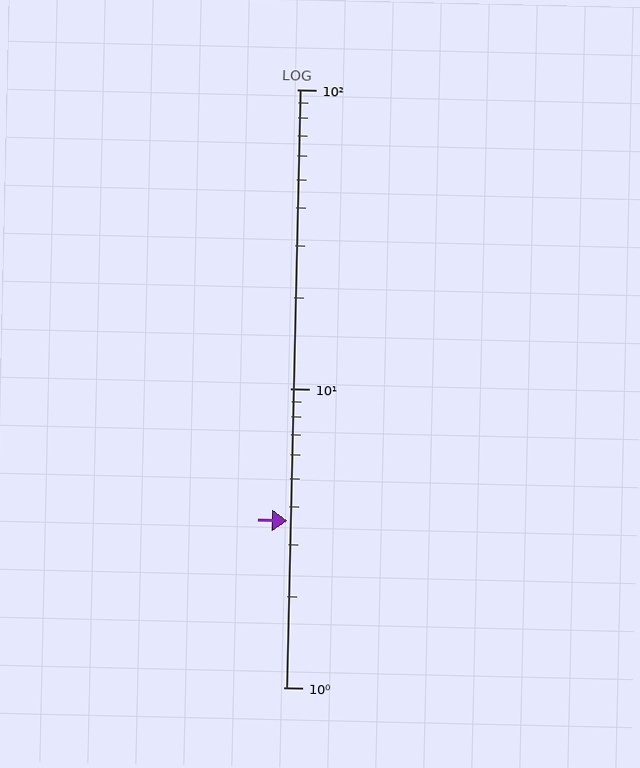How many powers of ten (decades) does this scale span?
The scale spans 2 decades, from 1 to 100.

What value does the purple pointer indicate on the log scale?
The pointer indicates approximately 3.6.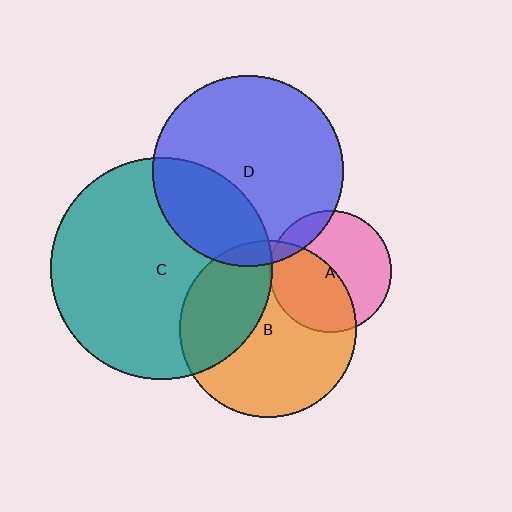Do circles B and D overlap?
Yes.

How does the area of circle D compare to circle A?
Approximately 2.5 times.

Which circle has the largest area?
Circle C (teal).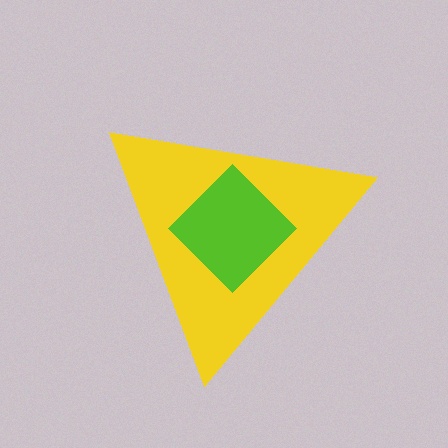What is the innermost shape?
The lime diamond.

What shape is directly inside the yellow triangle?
The lime diamond.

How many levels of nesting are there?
2.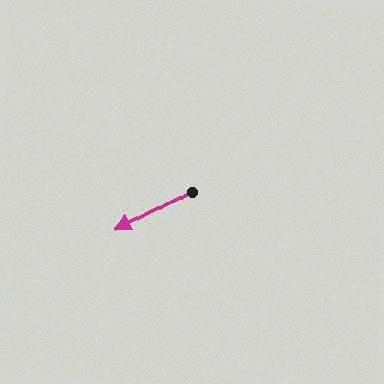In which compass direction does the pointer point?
Southwest.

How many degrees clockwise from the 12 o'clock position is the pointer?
Approximately 242 degrees.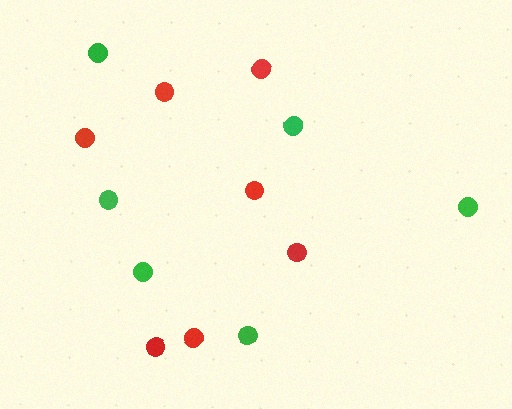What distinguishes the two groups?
There are 2 groups: one group of red circles (7) and one group of green circles (6).